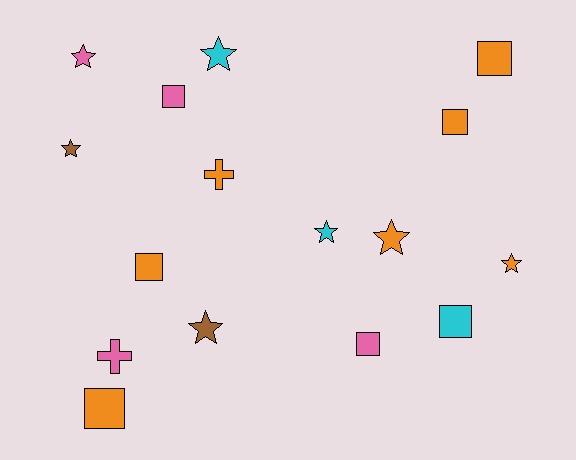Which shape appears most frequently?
Square, with 7 objects.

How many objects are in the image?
There are 16 objects.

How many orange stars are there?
There are 2 orange stars.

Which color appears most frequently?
Orange, with 7 objects.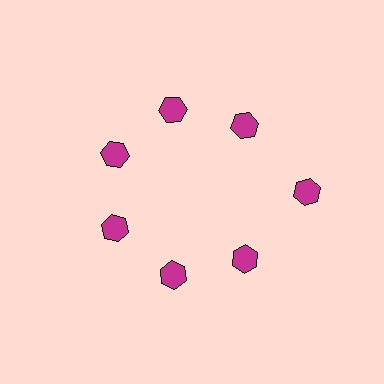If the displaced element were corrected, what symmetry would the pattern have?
It would have 7-fold rotational symmetry — the pattern would map onto itself every 51 degrees.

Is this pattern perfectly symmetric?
No. The 7 magenta hexagons are arranged in a ring, but one element near the 3 o'clock position is pushed outward from the center, breaking the 7-fold rotational symmetry.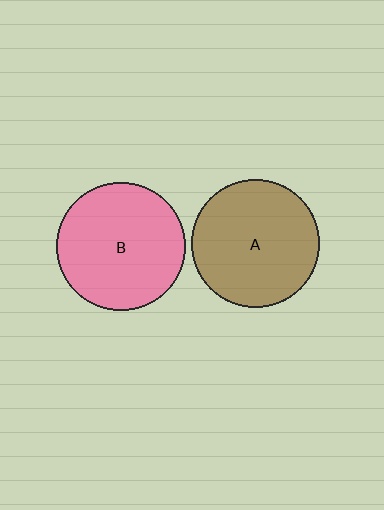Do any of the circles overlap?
No, none of the circles overlap.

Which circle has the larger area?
Circle B (pink).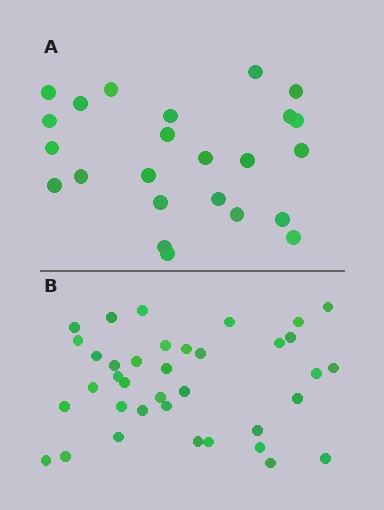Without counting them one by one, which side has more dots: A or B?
Region B (the bottom region) has more dots.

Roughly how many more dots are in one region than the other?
Region B has approximately 15 more dots than region A.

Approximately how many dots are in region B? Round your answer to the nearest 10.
About 40 dots. (The exact count is 37, which rounds to 40.)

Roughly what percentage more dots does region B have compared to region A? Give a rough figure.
About 55% more.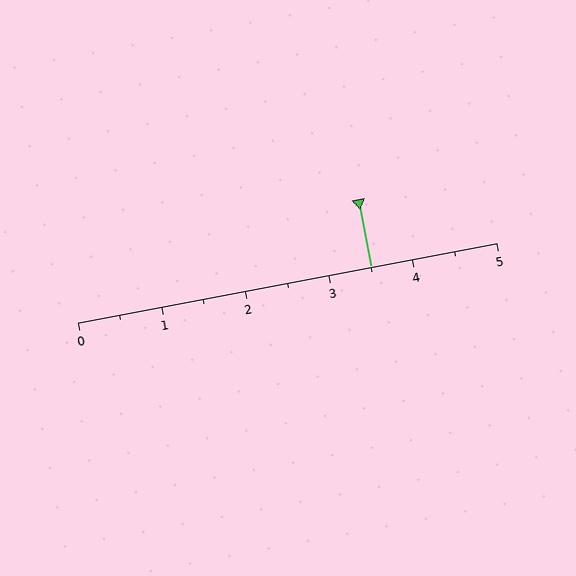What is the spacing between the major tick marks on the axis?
The major ticks are spaced 1 apart.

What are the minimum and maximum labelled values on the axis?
The axis runs from 0 to 5.